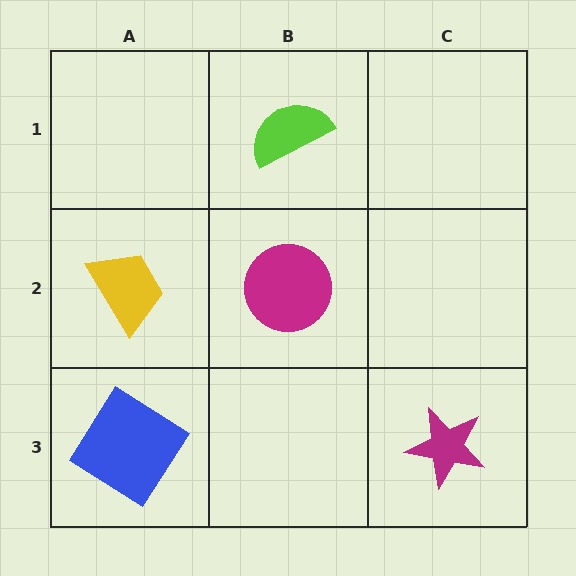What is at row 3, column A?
A blue diamond.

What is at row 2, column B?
A magenta circle.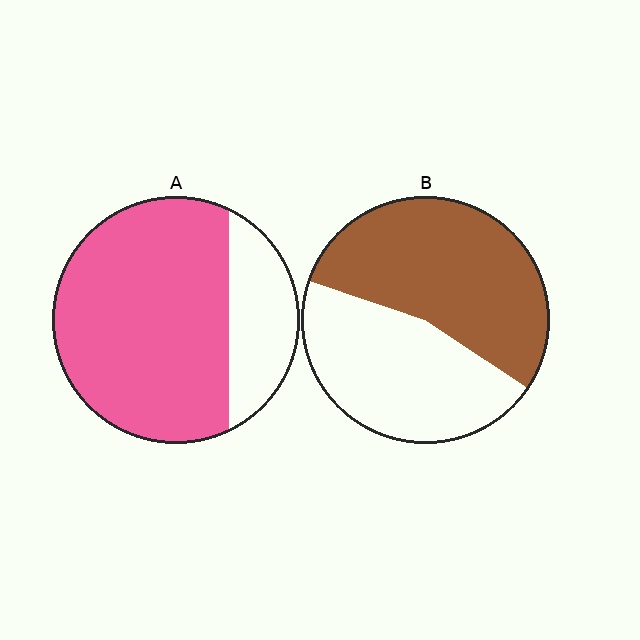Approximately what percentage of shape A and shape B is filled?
A is approximately 75% and B is approximately 55%.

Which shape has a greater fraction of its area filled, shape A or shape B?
Shape A.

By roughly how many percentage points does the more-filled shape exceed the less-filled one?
By roughly 20 percentage points (A over B).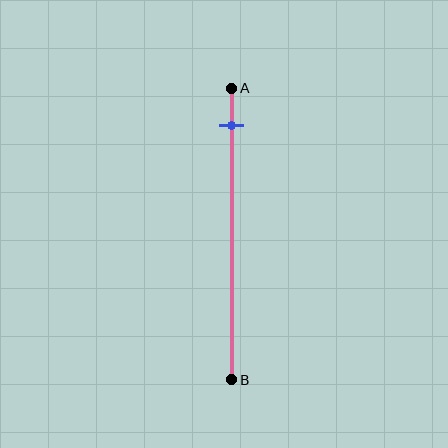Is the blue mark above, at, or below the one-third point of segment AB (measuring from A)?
The blue mark is above the one-third point of segment AB.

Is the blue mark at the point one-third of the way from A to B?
No, the mark is at about 15% from A, not at the 33% one-third point.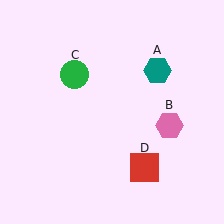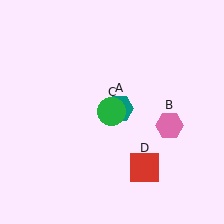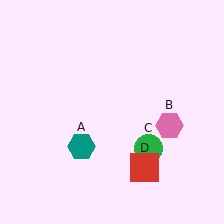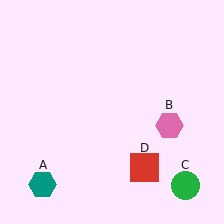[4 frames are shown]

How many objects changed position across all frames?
2 objects changed position: teal hexagon (object A), green circle (object C).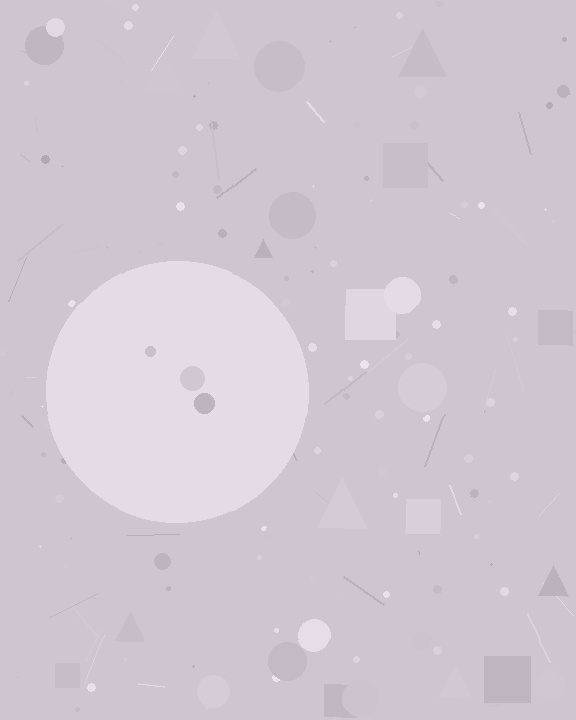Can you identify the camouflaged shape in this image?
The camouflaged shape is a circle.